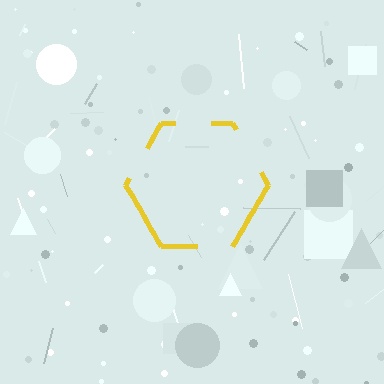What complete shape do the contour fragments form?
The contour fragments form a hexagon.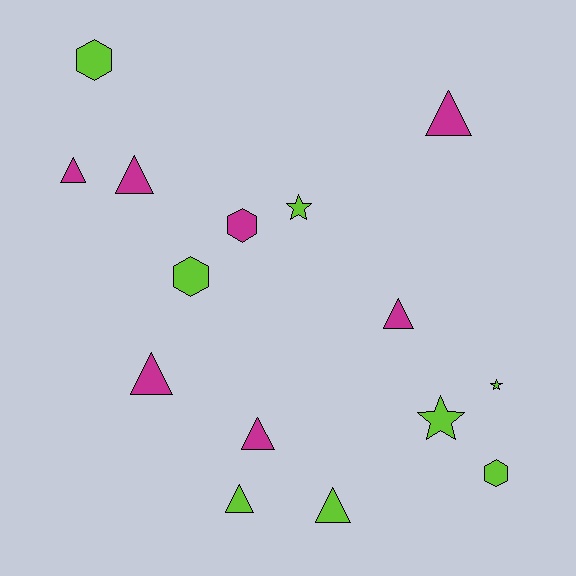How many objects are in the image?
There are 15 objects.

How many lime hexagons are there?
There are 3 lime hexagons.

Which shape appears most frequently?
Triangle, with 8 objects.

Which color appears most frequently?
Lime, with 8 objects.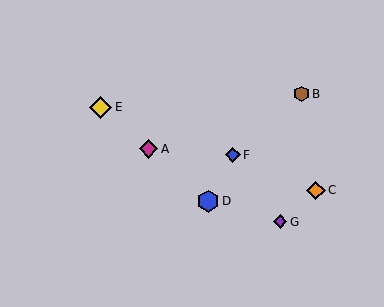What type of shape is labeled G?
Shape G is a purple diamond.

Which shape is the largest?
The blue hexagon (labeled D) is the largest.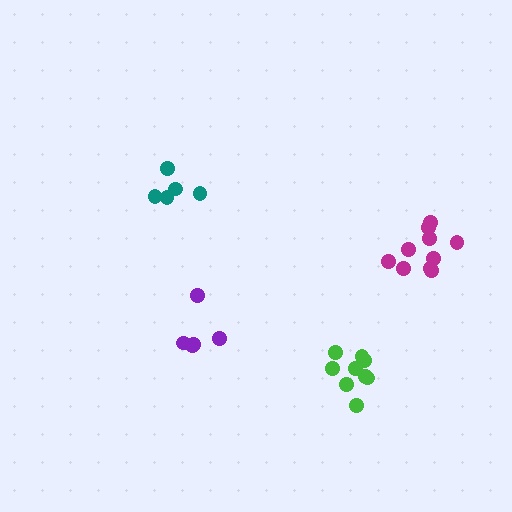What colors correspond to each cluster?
The clusters are colored: magenta, purple, teal, green.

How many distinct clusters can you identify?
There are 4 distinct clusters.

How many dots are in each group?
Group 1: 10 dots, Group 2: 5 dots, Group 3: 5 dots, Group 4: 9 dots (29 total).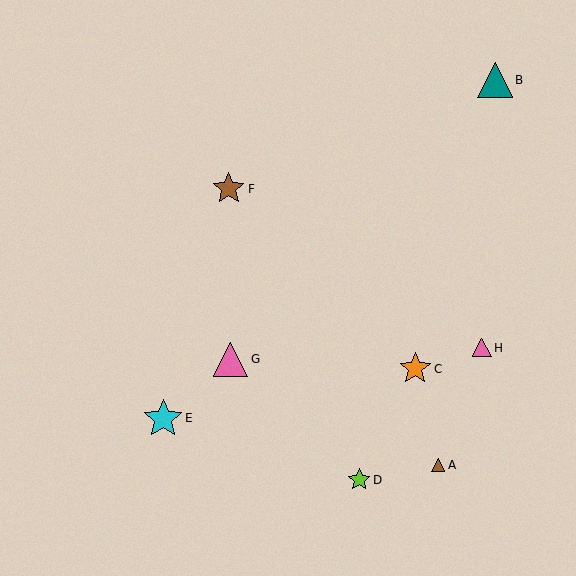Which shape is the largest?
The cyan star (labeled E) is the largest.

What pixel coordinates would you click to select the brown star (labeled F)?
Click at (229, 189) to select the brown star F.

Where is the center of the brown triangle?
The center of the brown triangle is at (438, 465).